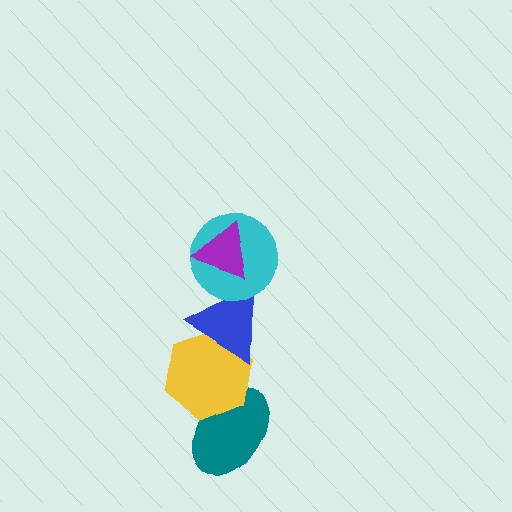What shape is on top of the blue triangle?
The cyan circle is on top of the blue triangle.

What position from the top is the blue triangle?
The blue triangle is 3rd from the top.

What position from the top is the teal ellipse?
The teal ellipse is 5th from the top.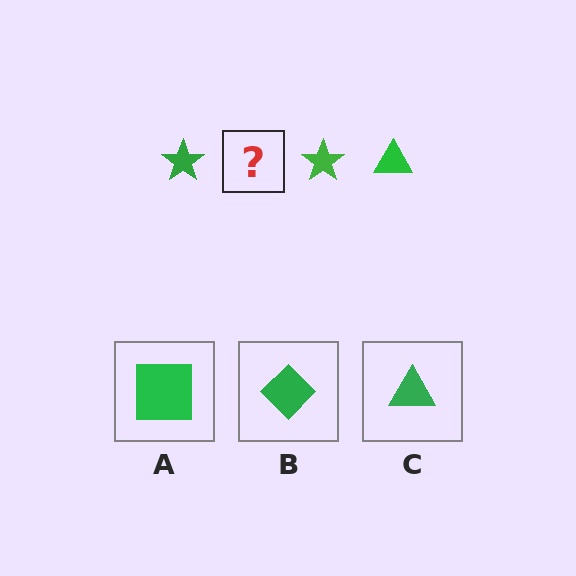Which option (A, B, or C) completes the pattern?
C.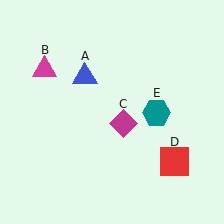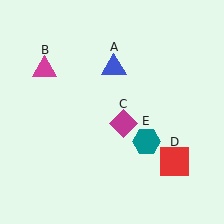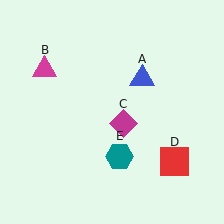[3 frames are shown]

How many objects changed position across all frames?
2 objects changed position: blue triangle (object A), teal hexagon (object E).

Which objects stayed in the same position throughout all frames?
Magenta triangle (object B) and magenta diamond (object C) and red square (object D) remained stationary.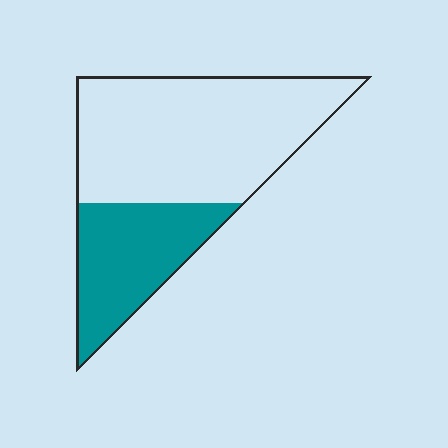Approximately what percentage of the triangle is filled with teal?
Approximately 35%.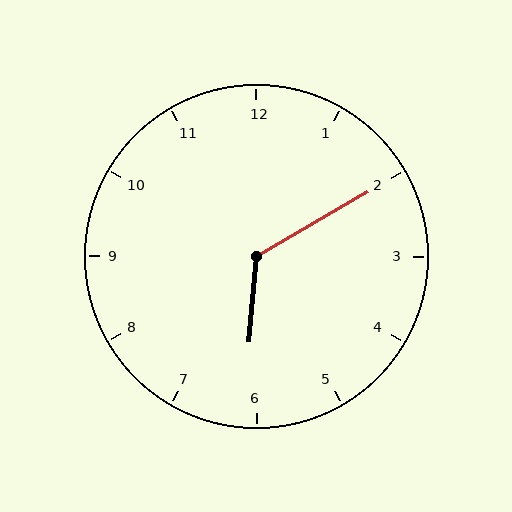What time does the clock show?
6:10.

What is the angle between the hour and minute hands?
Approximately 125 degrees.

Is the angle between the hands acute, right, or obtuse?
It is obtuse.